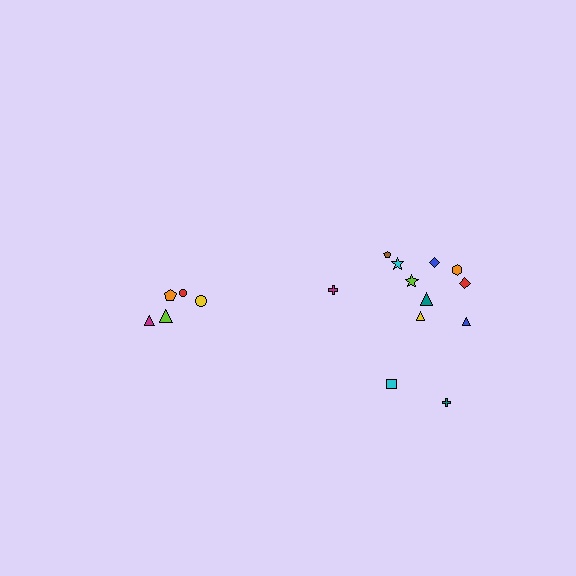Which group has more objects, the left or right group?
The right group.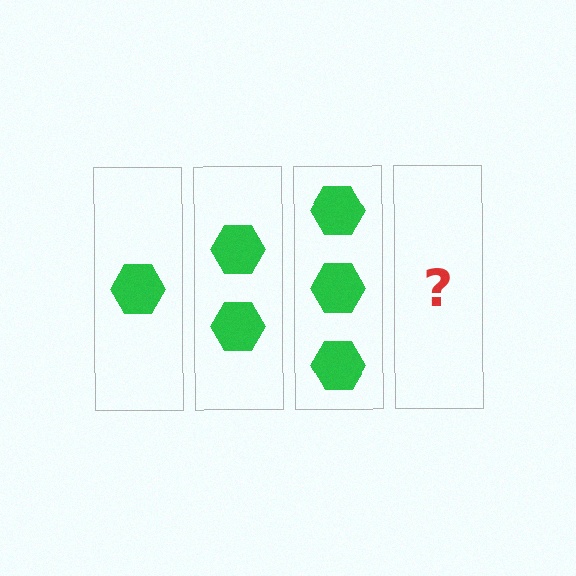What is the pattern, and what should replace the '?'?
The pattern is that each step adds one more hexagon. The '?' should be 4 hexagons.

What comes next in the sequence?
The next element should be 4 hexagons.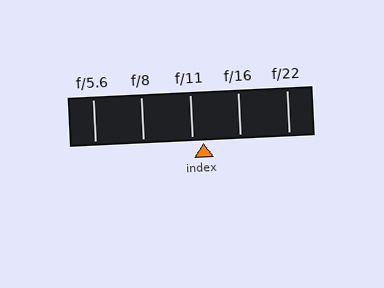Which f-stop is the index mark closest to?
The index mark is closest to f/11.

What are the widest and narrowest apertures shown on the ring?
The widest aperture shown is f/5.6 and the narrowest is f/22.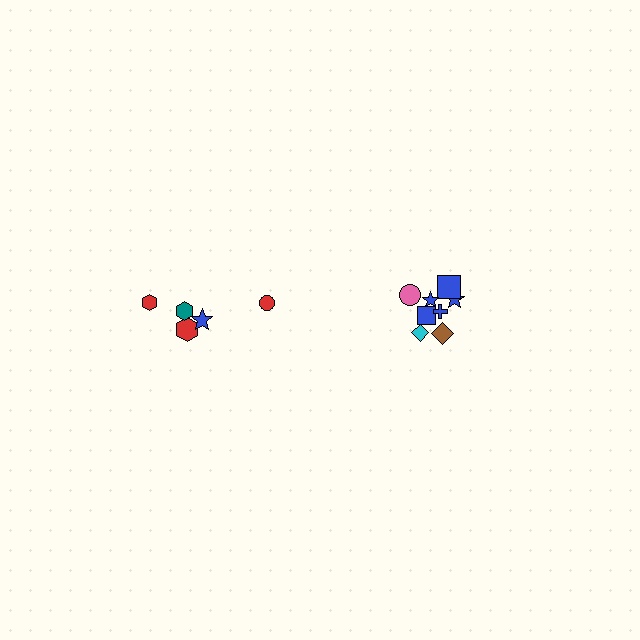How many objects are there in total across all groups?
There are 13 objects.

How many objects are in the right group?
There are 8 objects.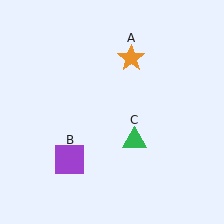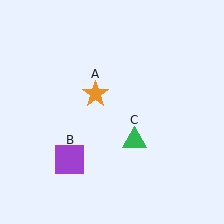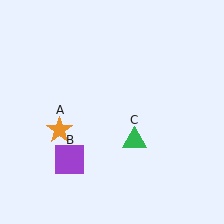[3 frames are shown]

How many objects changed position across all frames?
1 object changed position: orange star (object A).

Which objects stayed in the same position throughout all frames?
Purple square (object B) and green triangle (object C) remained stationary.